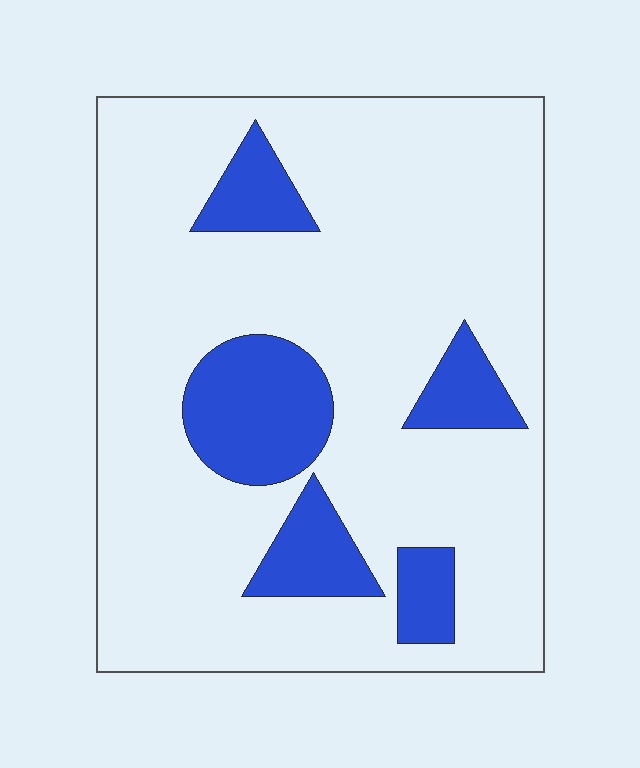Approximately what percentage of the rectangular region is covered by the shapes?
Approximately 20%.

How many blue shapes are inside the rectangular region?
5.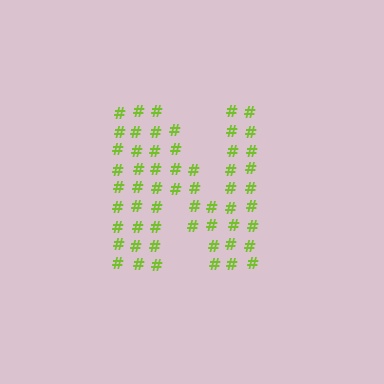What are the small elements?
The small elements are hash symbols.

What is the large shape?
The large shape is the letter N.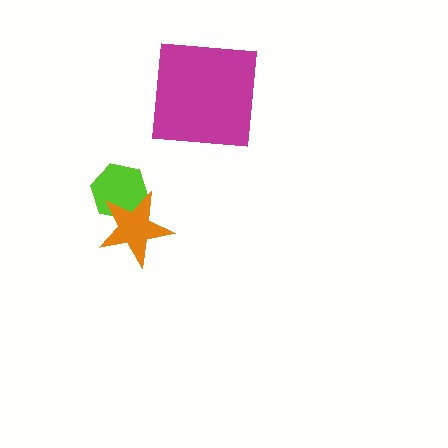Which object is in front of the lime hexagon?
The orange star is in front of the lime hexagon.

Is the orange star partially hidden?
No, no other shape covers it.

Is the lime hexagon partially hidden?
Yes, it is partially covered by another shape.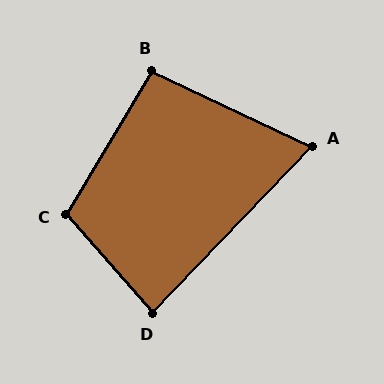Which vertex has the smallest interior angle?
A, at approximately 72 degrees.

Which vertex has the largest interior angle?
C, at approximately 108 degrees.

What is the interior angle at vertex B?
Approximately 95 degrees (obtuse).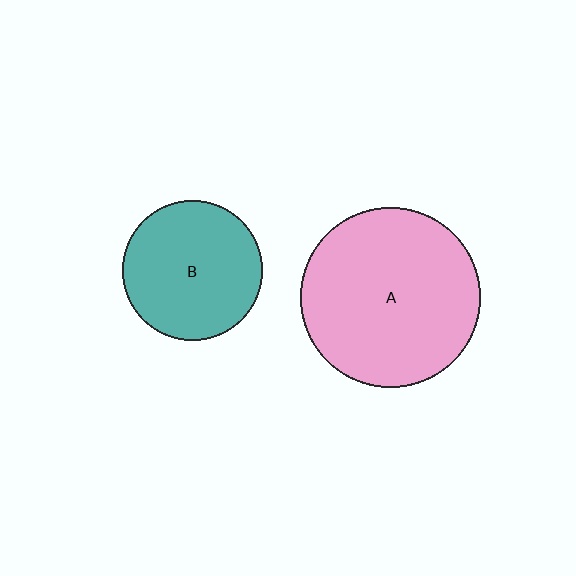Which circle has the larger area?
Circle A (pink).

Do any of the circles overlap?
No, none of the circles overlap.